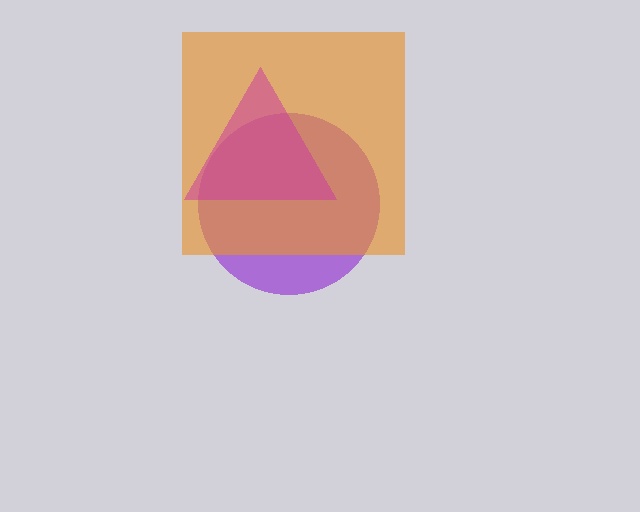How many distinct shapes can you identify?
There are 3 distinct shapes: a purple circle, an orange square, a magenta triangle.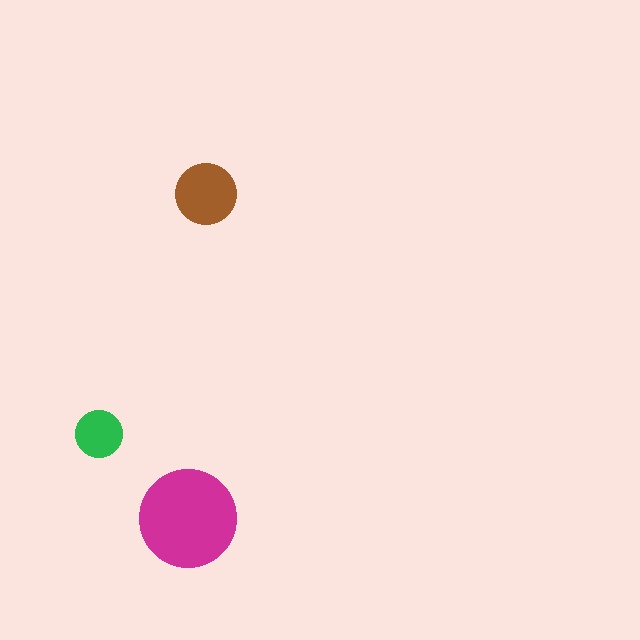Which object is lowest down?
The magenta circle is bottommost.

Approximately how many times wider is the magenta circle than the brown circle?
About 1.5 times wider.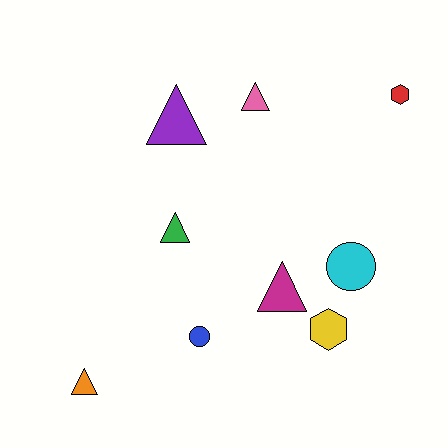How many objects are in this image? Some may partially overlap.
There are 9 objects.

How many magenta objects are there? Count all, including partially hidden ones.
There is 1 magenta object.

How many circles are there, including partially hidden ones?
There are 2 circles.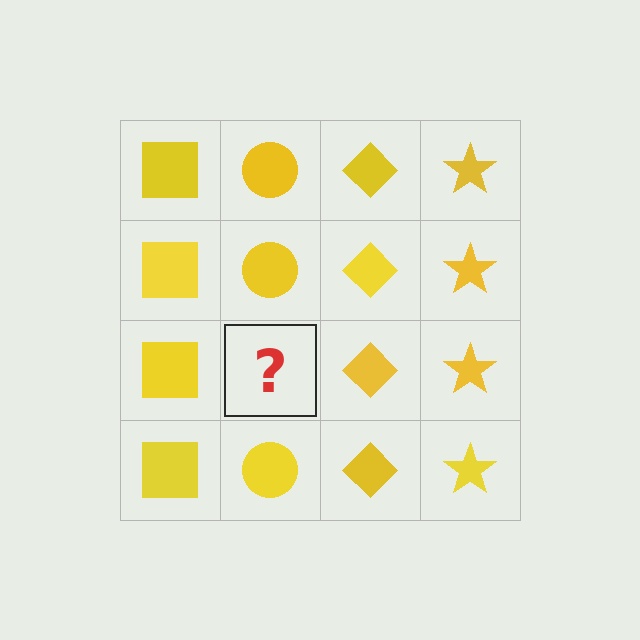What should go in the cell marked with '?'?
The missing cell should contain a yellow circle.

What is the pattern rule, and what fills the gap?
The rule is that each column has a consistent shape. The gap should be filled with a yellow circle.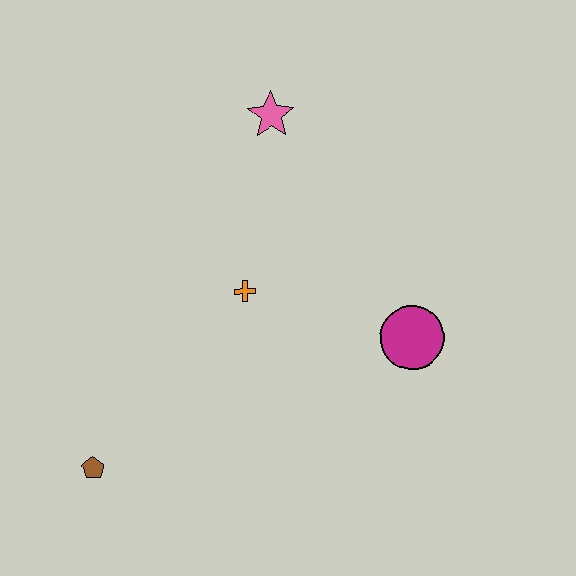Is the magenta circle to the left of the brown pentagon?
No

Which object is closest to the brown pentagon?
The orange cross is closest to the brown pentagon.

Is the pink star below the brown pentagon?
No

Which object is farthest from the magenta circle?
The brown pentagon is farthest from the magenta circle.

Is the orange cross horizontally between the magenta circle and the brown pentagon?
Yes